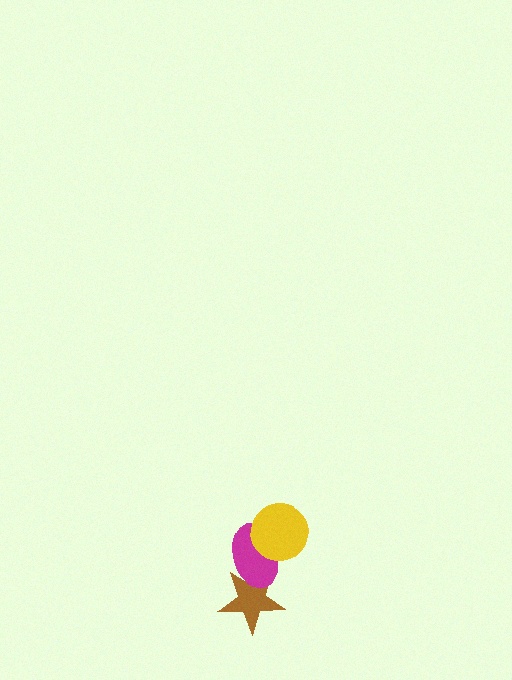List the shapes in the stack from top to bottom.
From top to bottom: the yellow circle, the magenta ellipse, the brown star.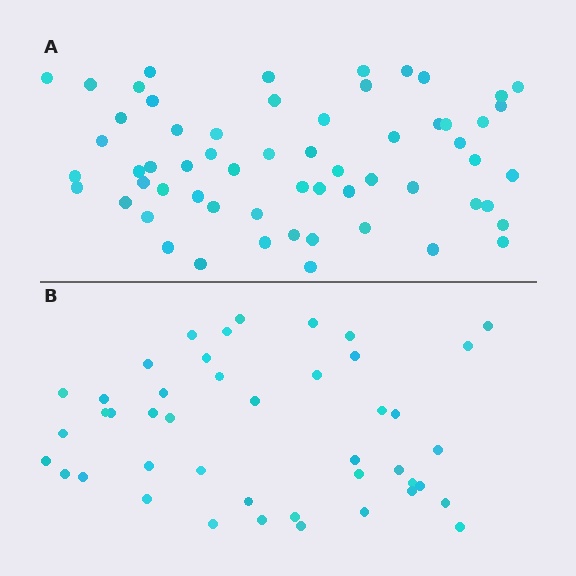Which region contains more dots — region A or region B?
Region A (the top region) has more dots.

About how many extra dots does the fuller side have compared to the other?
Region A has approximately 15 more dots than region B.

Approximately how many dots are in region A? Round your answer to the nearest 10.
About 60 dots.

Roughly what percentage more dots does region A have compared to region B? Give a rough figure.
About 35% more.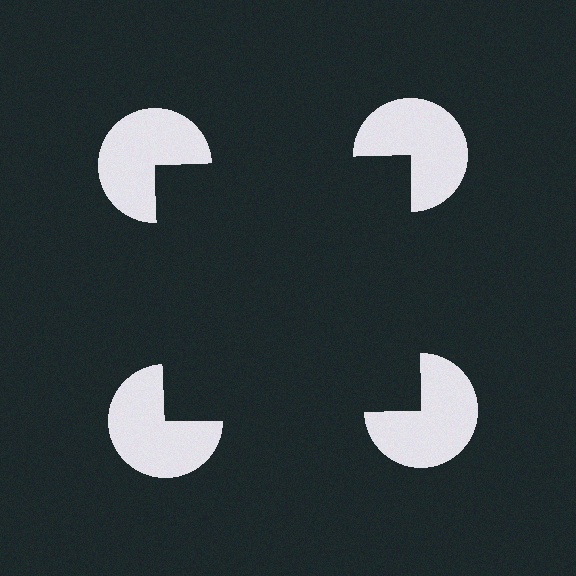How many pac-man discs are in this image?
There are 4 — one at each vertex of the illusory square.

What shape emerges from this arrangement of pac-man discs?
An illusory square — its edges are inferred from the aligned wedge cuts in the pac-man discs, not physically drawn.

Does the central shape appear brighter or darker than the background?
It typically appears slightly darker than the background, even though no actual brightness change is drawn.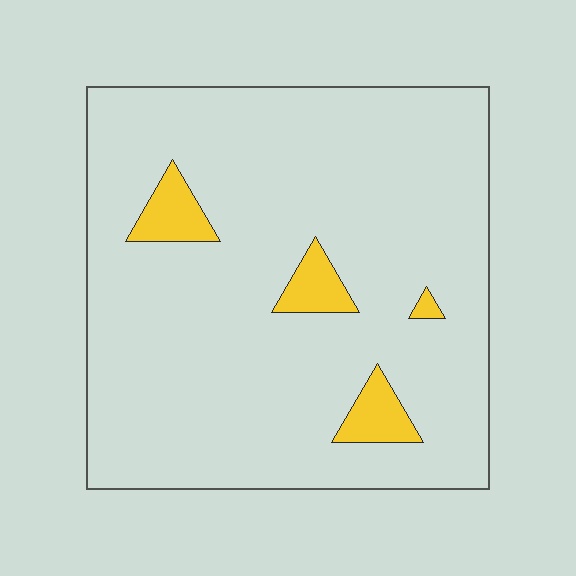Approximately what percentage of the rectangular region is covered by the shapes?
Approximately 5%.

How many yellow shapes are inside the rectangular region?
4.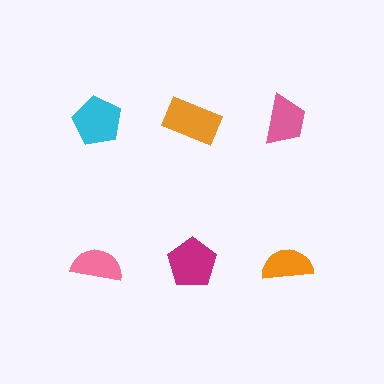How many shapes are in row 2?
3 shapes.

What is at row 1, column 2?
An orange rectangle.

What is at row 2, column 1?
A pink semicircle.